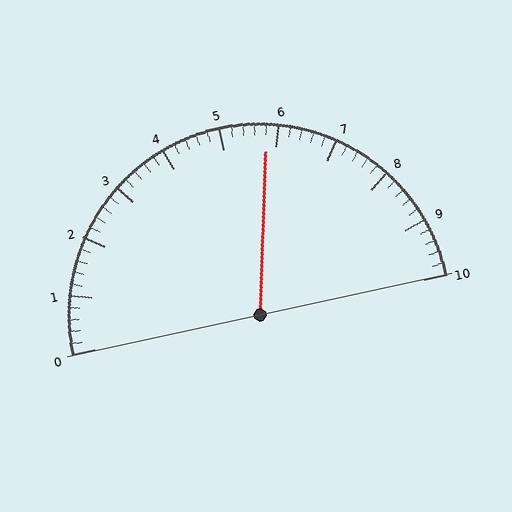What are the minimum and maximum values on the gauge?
The gauge ranges from 0 to 10.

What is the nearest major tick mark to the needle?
The nearest major tick mark is 6.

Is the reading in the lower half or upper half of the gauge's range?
The reading is in the upper half of the range (0 to 10).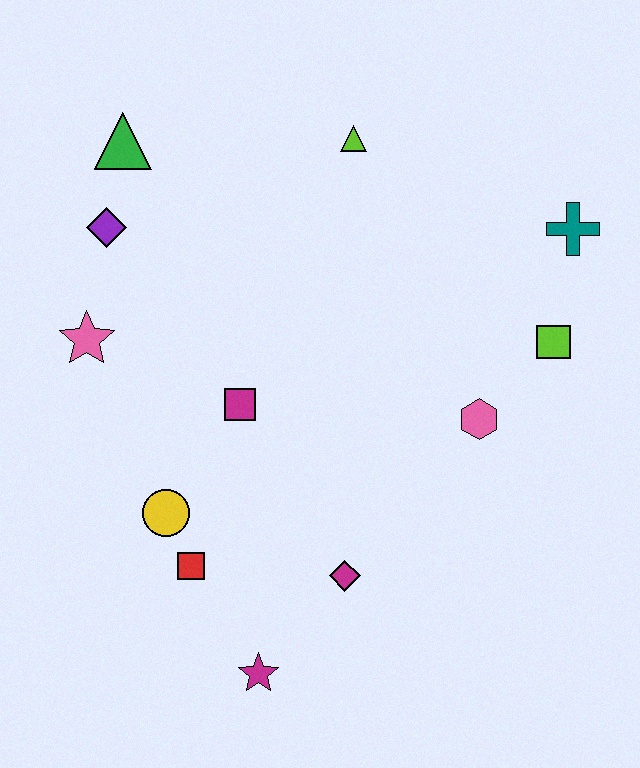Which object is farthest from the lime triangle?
The magenta star is farthest from the lime triangle.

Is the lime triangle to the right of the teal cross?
No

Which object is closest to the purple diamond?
The green triangle is closest to the purple diamond.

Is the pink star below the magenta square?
No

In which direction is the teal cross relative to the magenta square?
The teal cross is to the right of the magenta square.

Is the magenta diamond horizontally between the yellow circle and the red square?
No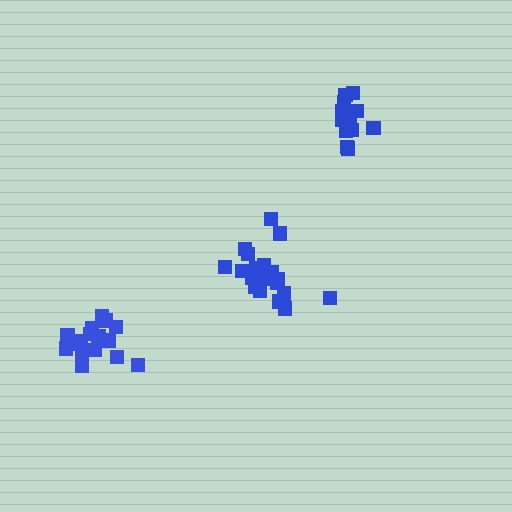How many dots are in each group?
Group 1: 20 dots, Group 2: 17 dots, Group 3: 14 dots (51 total).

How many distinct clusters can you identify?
There are 3 distinct clusters.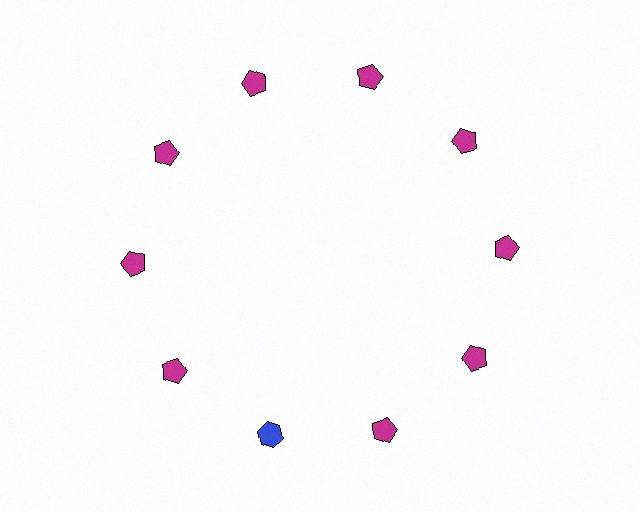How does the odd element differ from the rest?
It differs in both color (blue instead of magenta) and shape (hexagon instead of pentagon).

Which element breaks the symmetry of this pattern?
The blue hexagon at roughly the 7 o'clock position breaks the symmetry. All other shapes are magenta pentagons.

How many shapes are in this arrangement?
There are 10 shapes arranged in a ring pattern.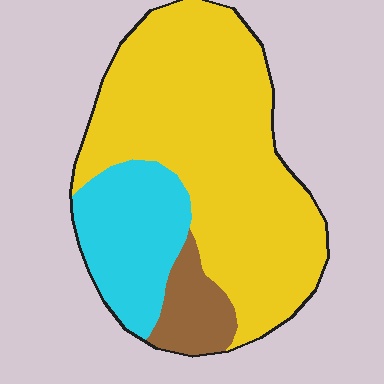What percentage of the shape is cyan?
Cyan covers 22% of the shape.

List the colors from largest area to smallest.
From largest to smallest: yellow, cyan, brown.